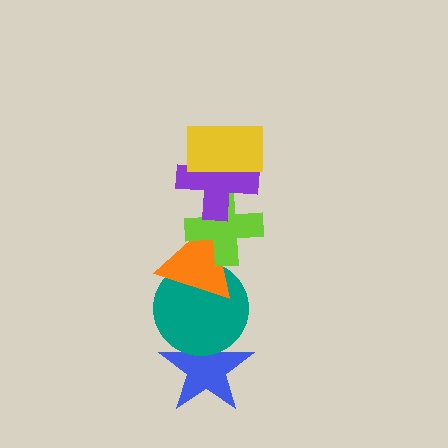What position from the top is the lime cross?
The lime cross is 3rd from the top.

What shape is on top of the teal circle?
The orange triangle is on top of the teal circle.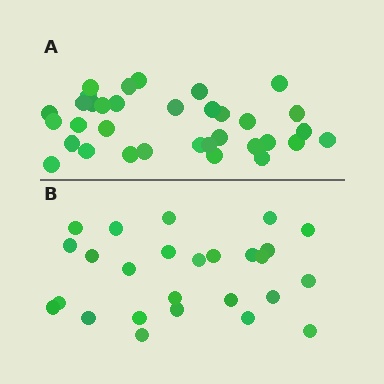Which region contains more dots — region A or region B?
Region A (the top region) has more dots.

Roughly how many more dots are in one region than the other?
Region A has roughly 8 or so more dots than region B.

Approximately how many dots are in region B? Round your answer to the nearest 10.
About 30 dots. (The exact count is 26, which rounds to 30.)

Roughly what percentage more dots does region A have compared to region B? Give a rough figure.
About 30% more.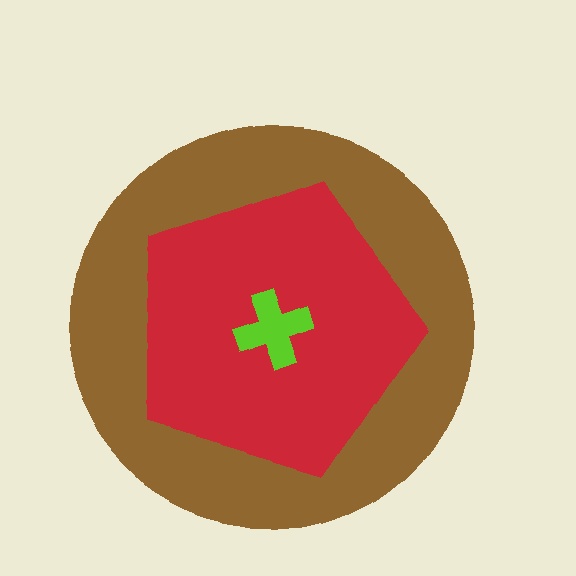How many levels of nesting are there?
3.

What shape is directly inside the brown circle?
The red pentagon.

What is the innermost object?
The lime cross.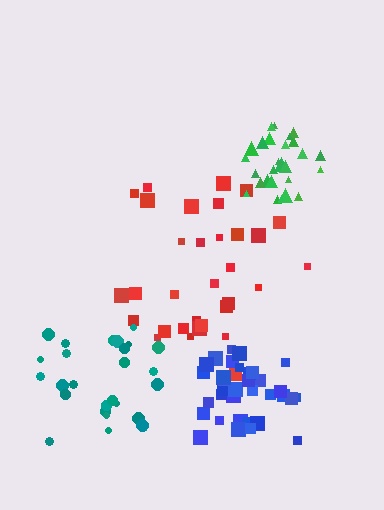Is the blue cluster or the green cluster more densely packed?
Green.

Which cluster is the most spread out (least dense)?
Red.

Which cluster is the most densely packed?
Green.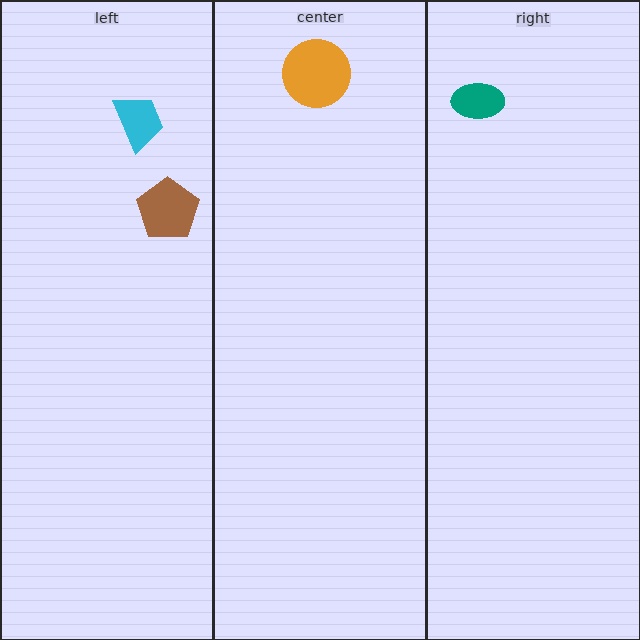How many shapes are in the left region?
2.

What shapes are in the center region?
The orange circle.